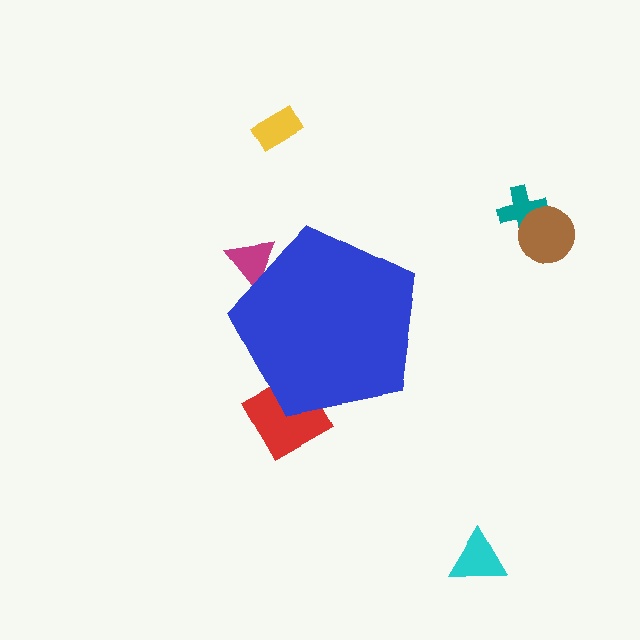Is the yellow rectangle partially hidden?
No, the yellow rectangle is fully visible.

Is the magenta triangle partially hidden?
Yes, the magenta triangle is partially hidden behind the blue pentagon.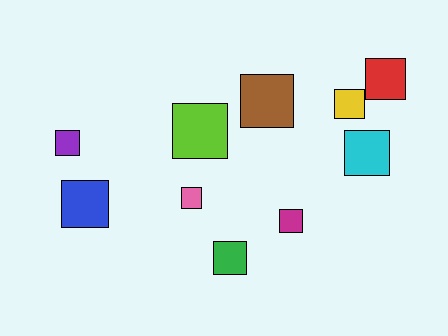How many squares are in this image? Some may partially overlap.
There are 10 squares.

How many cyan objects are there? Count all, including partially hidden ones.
There is 1 cyan object.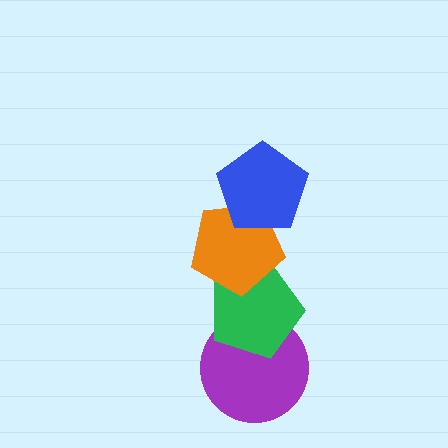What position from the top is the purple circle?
The purple circle is 4th from the top.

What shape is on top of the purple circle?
The green pentagon is on top of the purple circle.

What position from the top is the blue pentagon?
The blue pentagon is 1st from the top.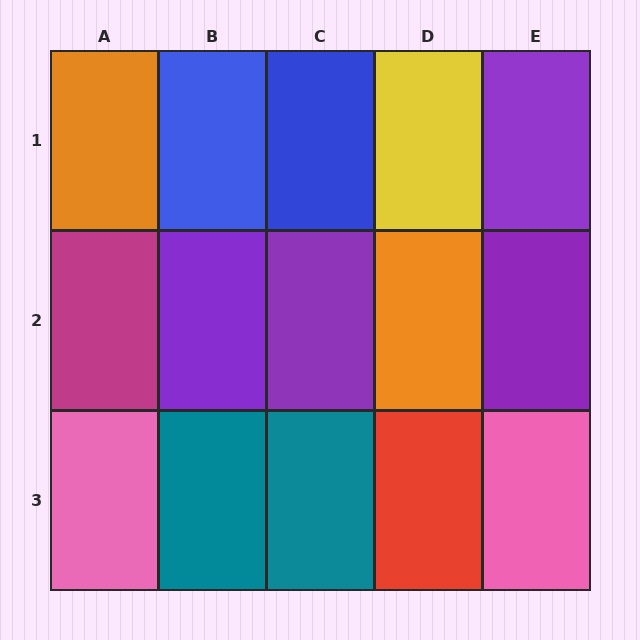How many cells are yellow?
1 cell is yellow.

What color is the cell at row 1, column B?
Blue.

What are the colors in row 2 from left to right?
Magenta, purple, purple, orange, purple.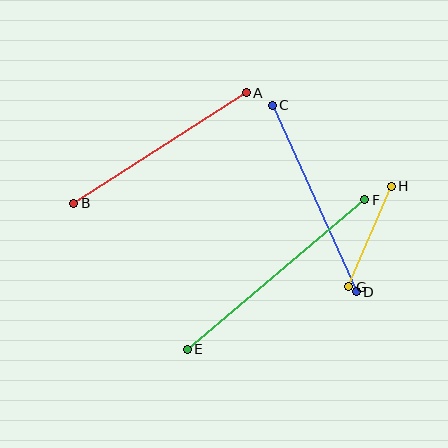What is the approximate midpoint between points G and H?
The midpoint is at approximately (370, 236) pixels.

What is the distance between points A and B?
The distance is approximately 205 pixels.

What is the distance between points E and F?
The distance is approximately 232 pixels.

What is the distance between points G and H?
The distance is approximately 109 pixels.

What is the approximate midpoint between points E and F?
The midpoint is at approximately (276, 275) pixels.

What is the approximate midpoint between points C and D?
The midpoint is at approximately (314, 198) pixels.